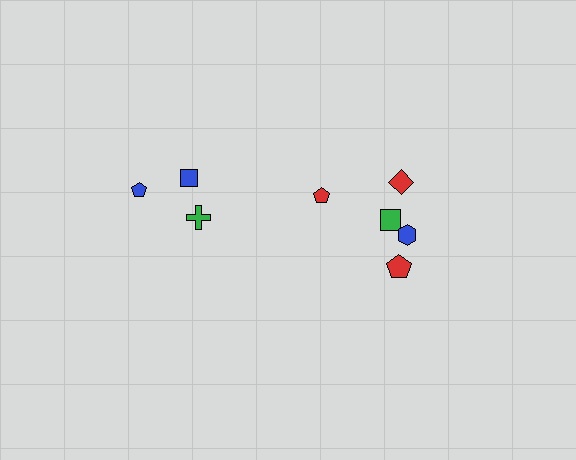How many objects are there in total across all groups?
There are 8 objects.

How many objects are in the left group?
There are 3 objects.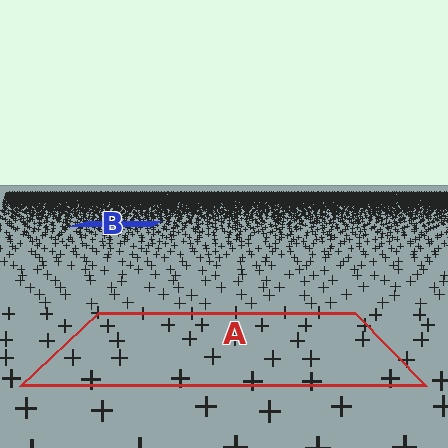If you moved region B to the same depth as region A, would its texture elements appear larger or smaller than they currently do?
They would appear larger. At a closer depth, the same texture elements are projected at a bigger on-screen size.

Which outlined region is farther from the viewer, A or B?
Region B is farther from the viewer — the texture elements inside it appear smaller and more densely packed.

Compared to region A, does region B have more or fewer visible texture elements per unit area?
Region B has more texture elements per unit area — they are packed more densely because it is farther away.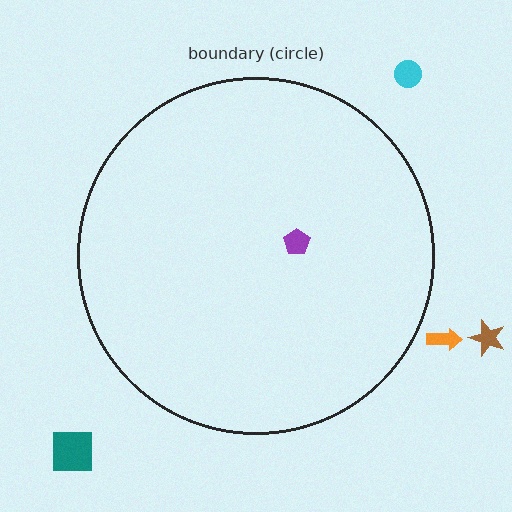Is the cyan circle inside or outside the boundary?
Outside.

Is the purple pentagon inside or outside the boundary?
Inside.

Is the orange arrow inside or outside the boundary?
Outside.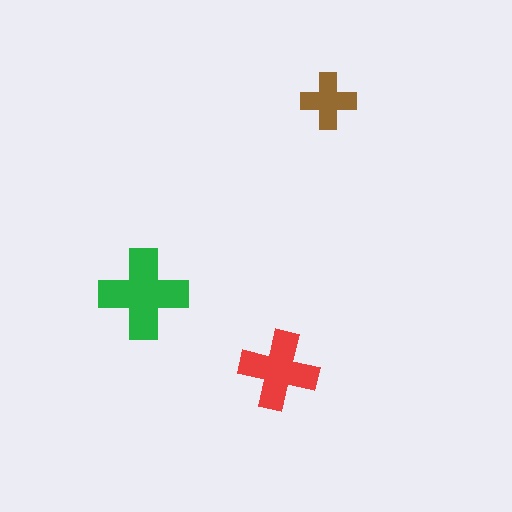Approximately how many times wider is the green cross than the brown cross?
About 1.5 times wider.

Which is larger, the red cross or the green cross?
The green one.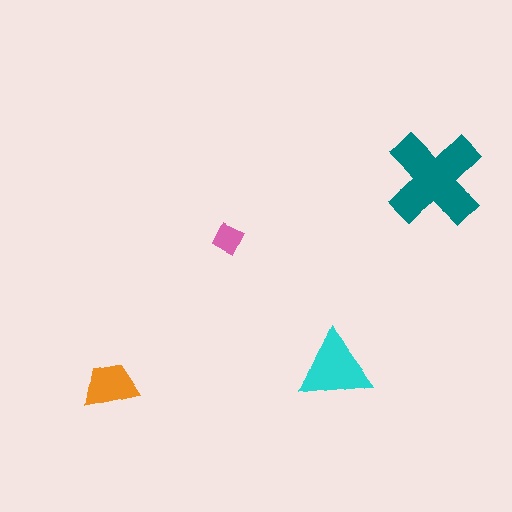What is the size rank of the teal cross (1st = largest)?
1st.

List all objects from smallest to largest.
The pink diamond, the orange trapezoid, the cyan triangle, the teal cross.